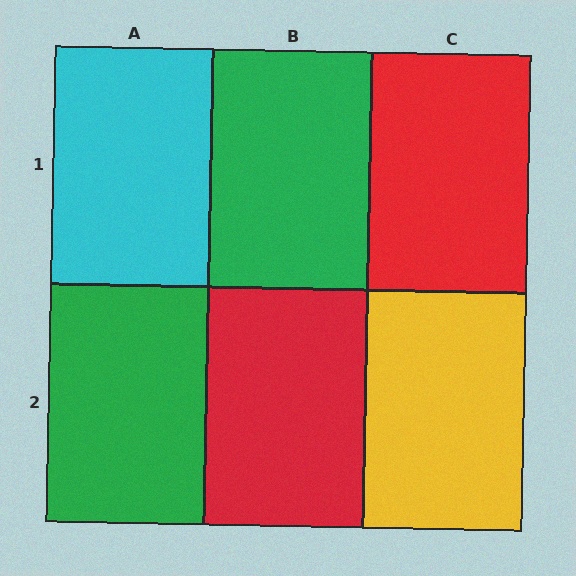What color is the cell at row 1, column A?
Cyan.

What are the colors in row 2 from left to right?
Green, red, yellow.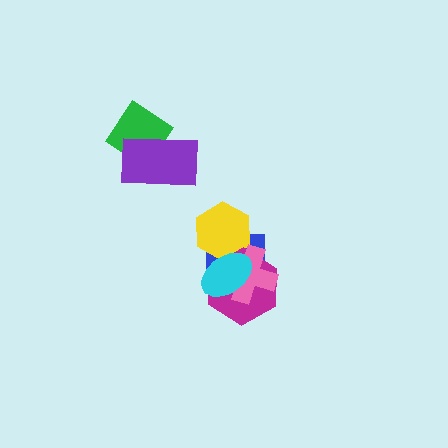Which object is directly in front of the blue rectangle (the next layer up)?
The yellow hexagon is directly in front of the blue rectangle.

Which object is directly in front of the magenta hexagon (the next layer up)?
The pink cross is directly in front of the magenta hexagon.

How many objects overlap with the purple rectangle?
1 object overlaps with the purple rectangle.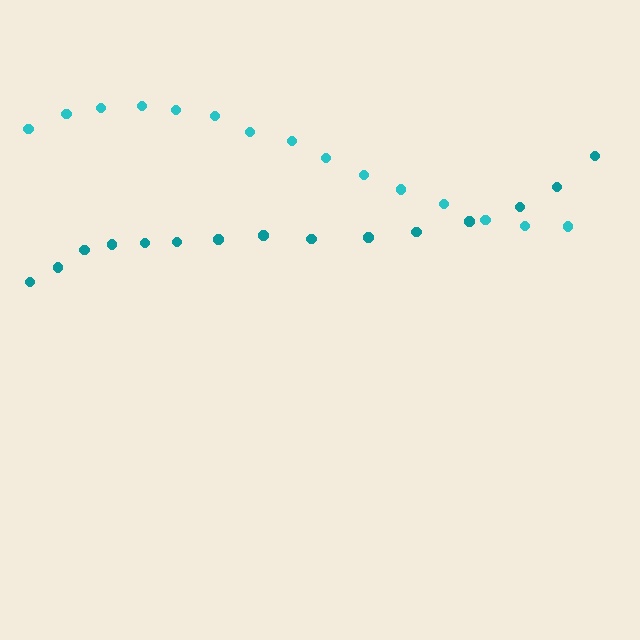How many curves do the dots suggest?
There are 2 distinct paths.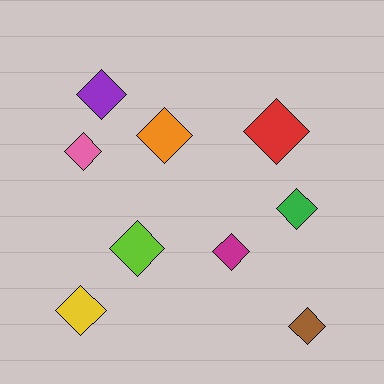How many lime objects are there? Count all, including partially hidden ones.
There is 1 lime object.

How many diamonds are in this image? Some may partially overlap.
There are 9 diamonds.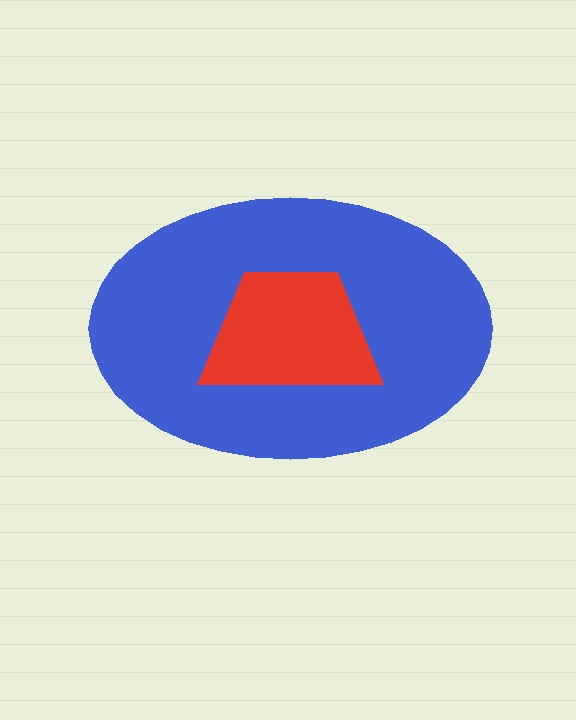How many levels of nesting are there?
2.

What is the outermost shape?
The blue ellipse.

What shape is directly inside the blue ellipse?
The red trapezoid.